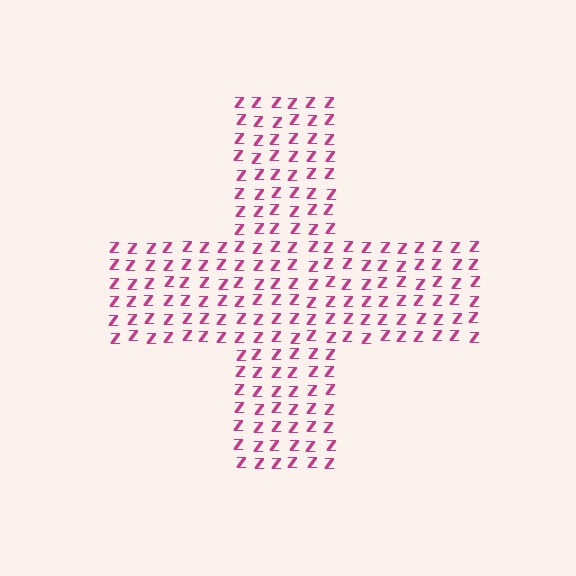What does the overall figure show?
The overall figure shows a cross.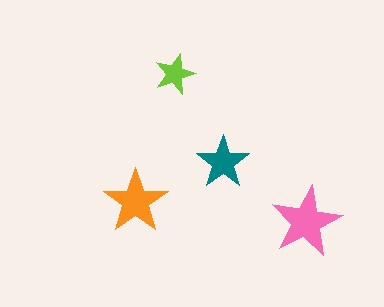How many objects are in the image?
There are 4 objects in the image.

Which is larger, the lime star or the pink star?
The pink one.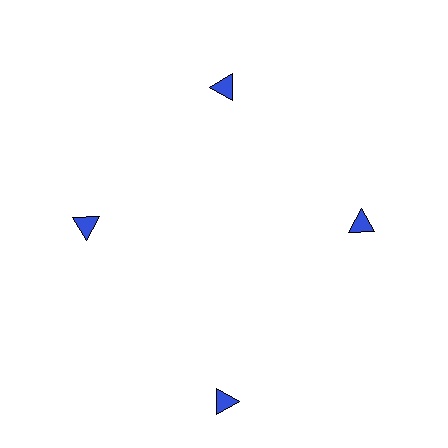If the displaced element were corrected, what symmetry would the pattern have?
It would have 4-fold rotational symmetry — the pattern would map onto itself every 90 degrees.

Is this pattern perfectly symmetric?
No. The 4 blue triangles are arranged in a ring, but one element near the 6 o'clock position is pushed outward from the center, breaking the 4-fold rotational symmetry.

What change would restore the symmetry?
The symmetry would be restored by moving it inward, back onto the ring so that all 4 triangles sit at equal angles and equal distance from the center.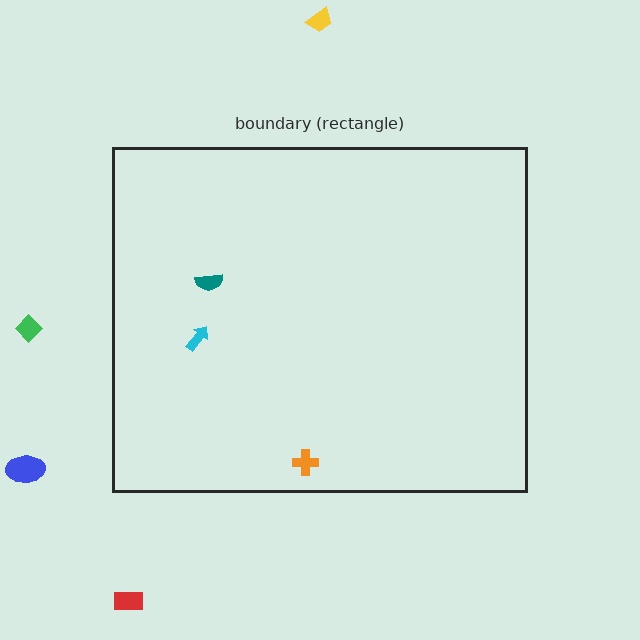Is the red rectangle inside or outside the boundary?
Outside.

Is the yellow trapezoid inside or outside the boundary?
Outside.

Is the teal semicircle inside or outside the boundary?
Inside.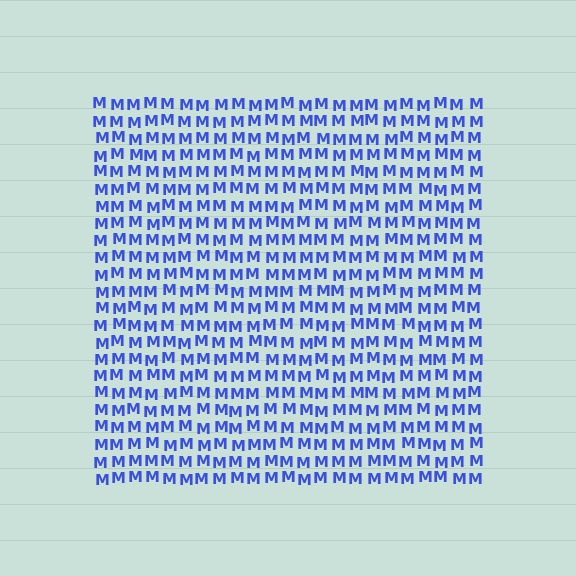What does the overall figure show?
The overall figure shows a square.